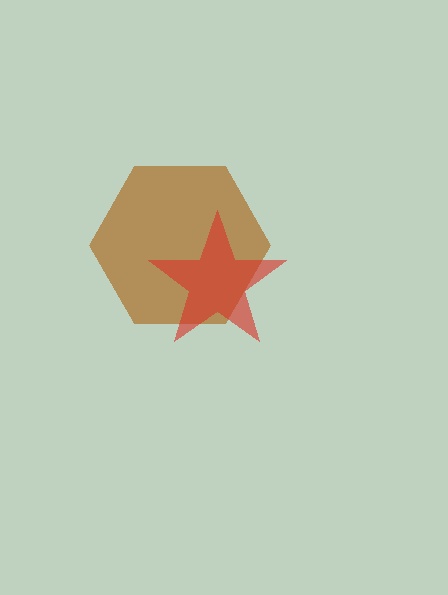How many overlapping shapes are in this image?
There are 2 overlapping shapes in the image.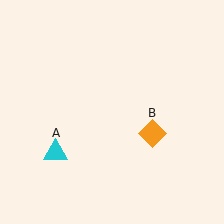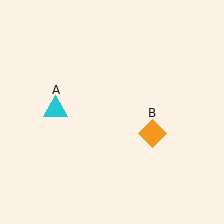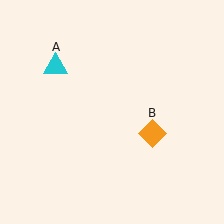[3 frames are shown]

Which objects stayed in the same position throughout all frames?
Orange diamond (object B) remained stationary.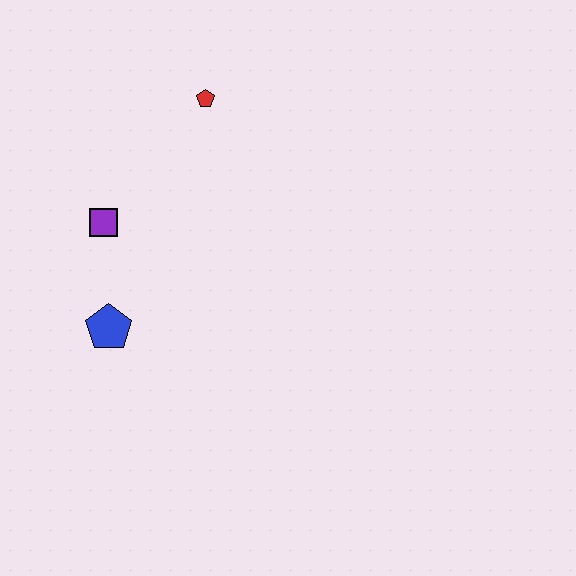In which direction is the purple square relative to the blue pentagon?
The purple square is above the blue pentagon.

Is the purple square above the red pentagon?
No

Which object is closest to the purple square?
The blue pentagon is closest to the purple square.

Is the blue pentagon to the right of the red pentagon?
No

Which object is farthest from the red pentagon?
The blue pentagon is farthest from the red pentagon.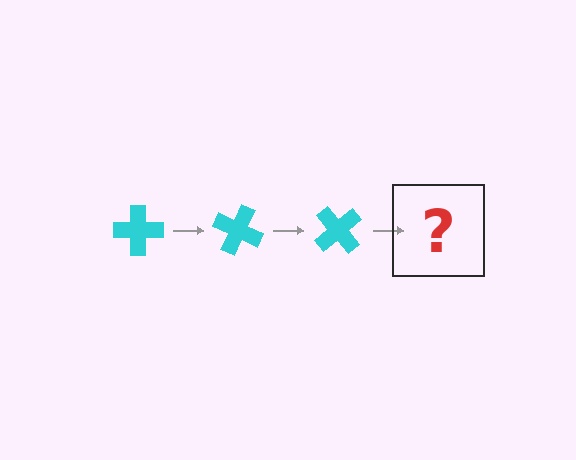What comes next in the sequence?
The next element should be a cyan cross rotated 75 degrees.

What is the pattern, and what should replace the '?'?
The pattern is that the cross rotates 25 degrees each step. The '?' should be a cyan cross rotated 75 degrees.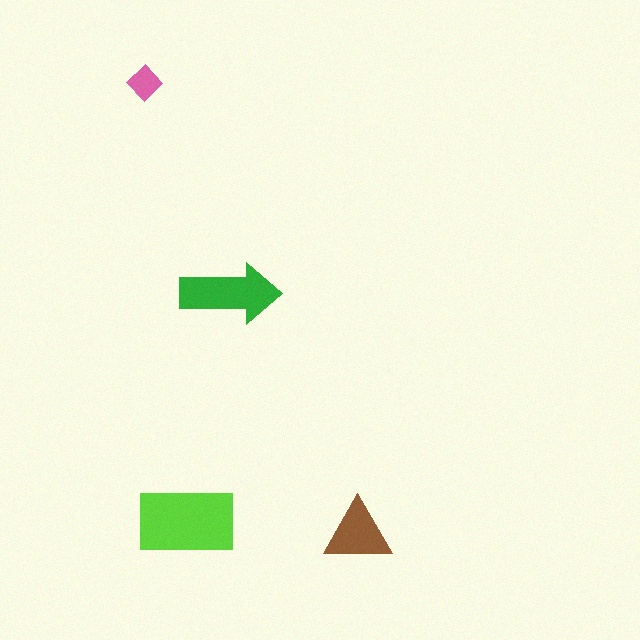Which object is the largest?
The lime rectangle.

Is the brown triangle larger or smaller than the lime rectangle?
Smaller.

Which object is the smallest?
The pink diamond.